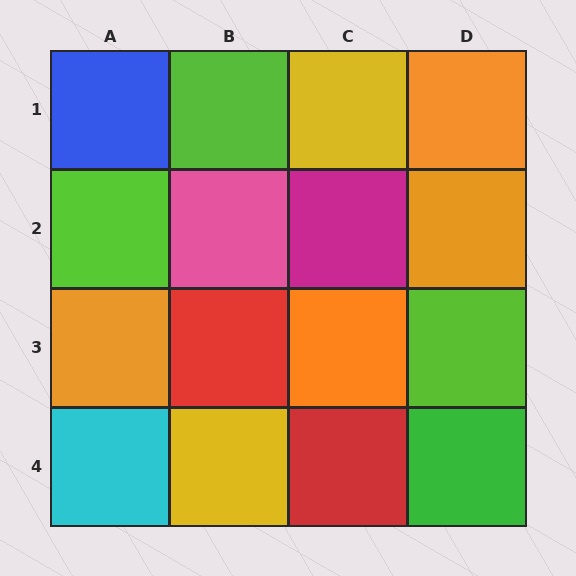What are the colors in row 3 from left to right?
Orange, red, orange, lime.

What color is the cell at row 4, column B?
Yellow.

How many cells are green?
1 cell is green.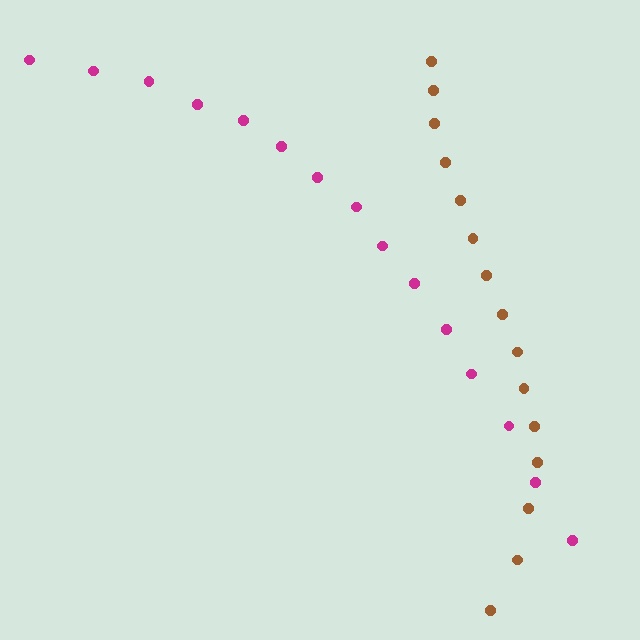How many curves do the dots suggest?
There are 2 distinct paths.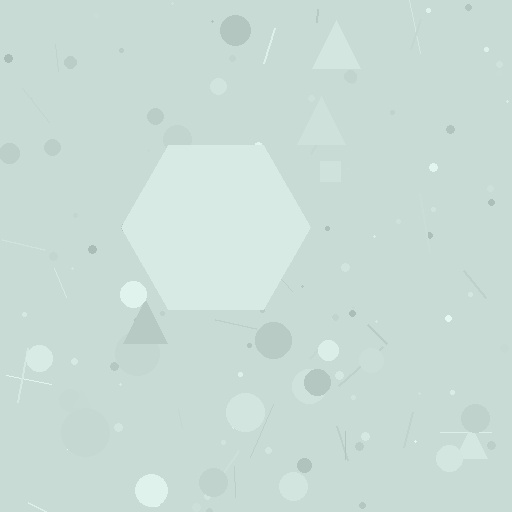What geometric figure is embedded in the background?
A hexagon is embedded in the background.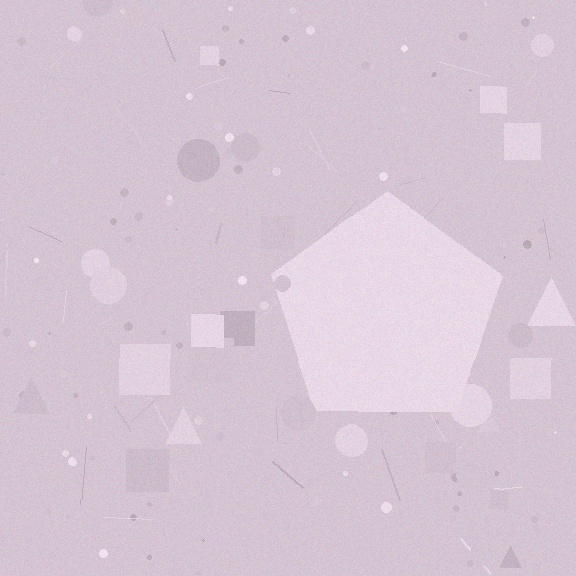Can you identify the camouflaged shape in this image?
The camouflaged shape is a pentagon.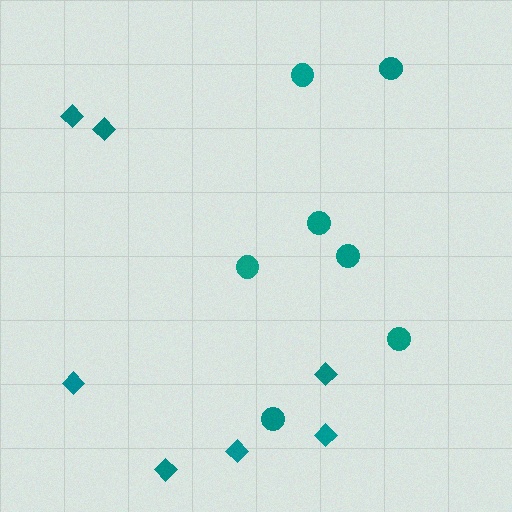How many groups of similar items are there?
There are 2 groups: one group of diamonds (7) and one group of circles (7).